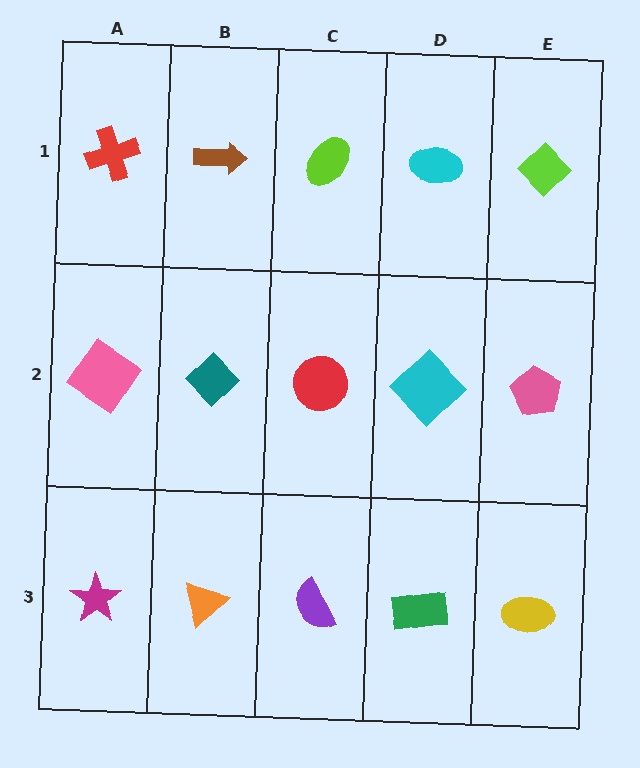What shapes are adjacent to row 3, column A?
A pink diamond (row 2, column A), an orange triangle (row 3, column B).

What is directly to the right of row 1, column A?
A brown arrow.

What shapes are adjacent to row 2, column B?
A brown arrow (row 1, column B), an orange triangle (row 3, column B), a pink diamond (row 2, column A), a red circle (row 2, column C).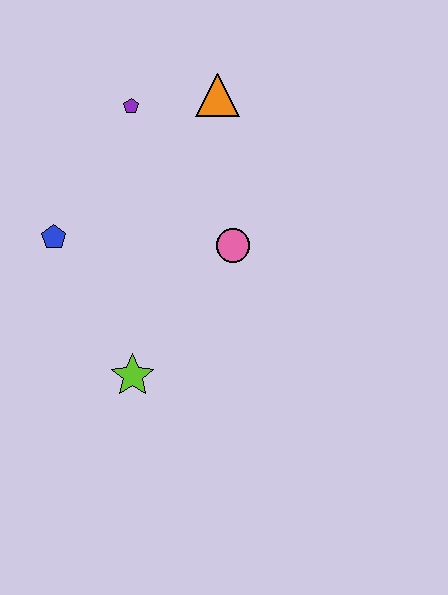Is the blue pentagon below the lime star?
No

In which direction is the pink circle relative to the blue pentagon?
The pink circle is to the right of the blue pentagon.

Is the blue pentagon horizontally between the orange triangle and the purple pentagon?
No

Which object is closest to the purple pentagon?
The orange triangle is closest to the purple pentagon.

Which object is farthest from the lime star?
The orange triangle is farthest from the lime star.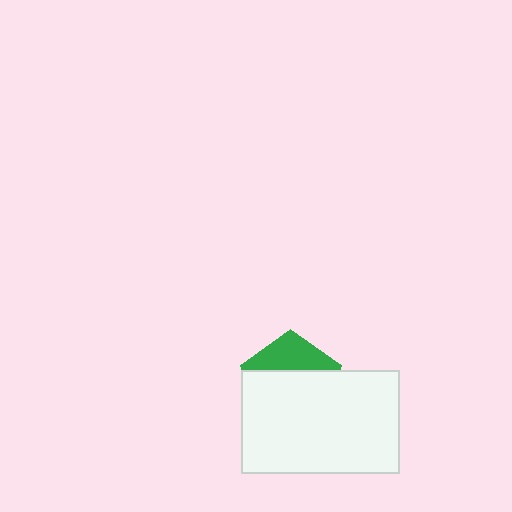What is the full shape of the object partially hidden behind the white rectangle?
The partially hidden object is a green pentagon.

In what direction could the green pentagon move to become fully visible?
The green pentagon could move up. That would shift it out from behind the white rectangle entirely.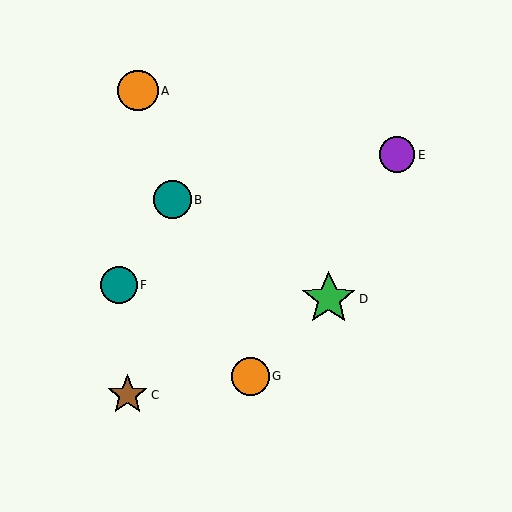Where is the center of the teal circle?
The center of the teal circle is at (119, 285).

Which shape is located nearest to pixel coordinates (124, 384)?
The brown star (labeled C) at (128, 395) is nearest to that location.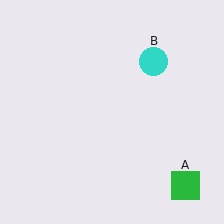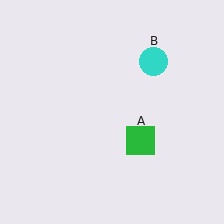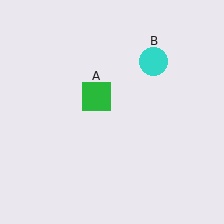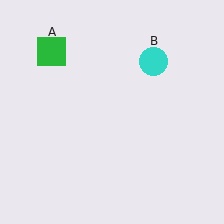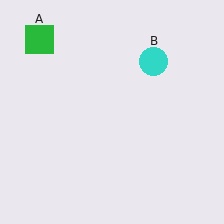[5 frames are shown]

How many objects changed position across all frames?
1 object changed position: green square (object A).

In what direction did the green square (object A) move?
The green square (object A) moved up and to the left.